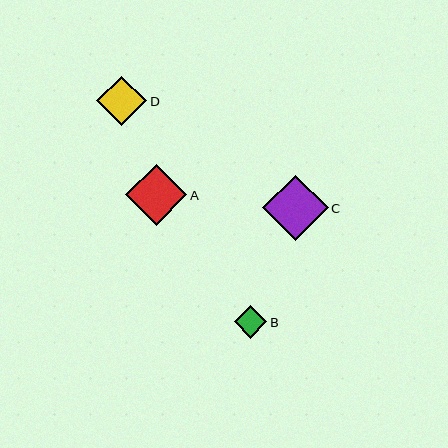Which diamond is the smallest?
Diamond B is the smallest with a size of approximately 33 pixels.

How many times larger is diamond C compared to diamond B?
Diamond C is approximately 2.0 times the size of diamond B.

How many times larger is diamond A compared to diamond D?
Diamond A is approximately 1.2 times the size of diamond D.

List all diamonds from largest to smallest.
From largest to smallest: C, A, D, B.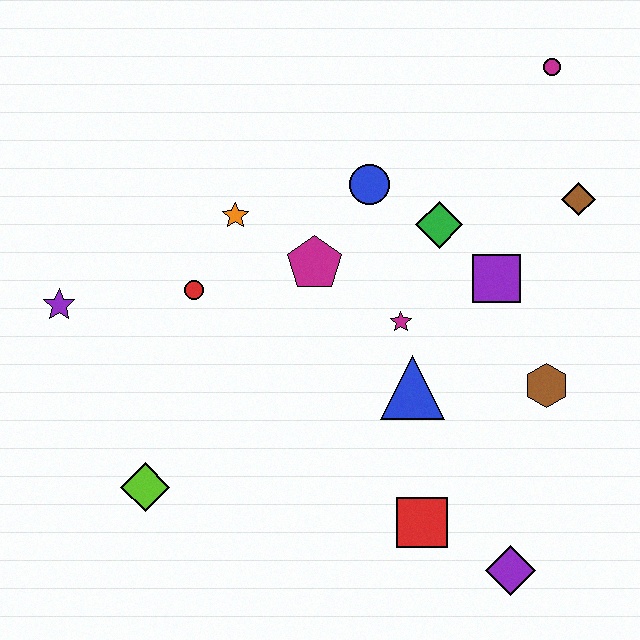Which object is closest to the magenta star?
The blue triangle is closest to the magenta star.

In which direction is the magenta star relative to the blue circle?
The magenta star is below the blue circle.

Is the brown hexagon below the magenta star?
Yes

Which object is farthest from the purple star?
The magenta circle is farthest from the purple star.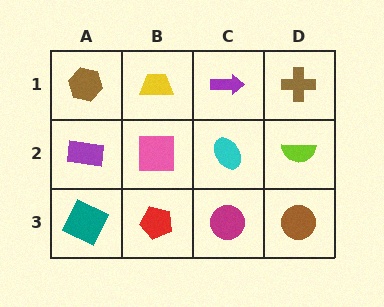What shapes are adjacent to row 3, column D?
A lime semicircle (row 2, column D), a magenta circle (row 3, column C).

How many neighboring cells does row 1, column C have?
3.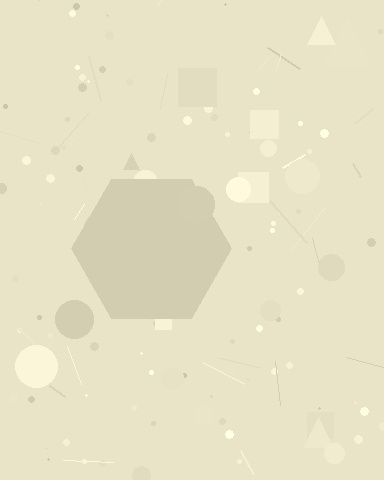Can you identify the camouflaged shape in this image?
The camouflaged shape is a hexagon.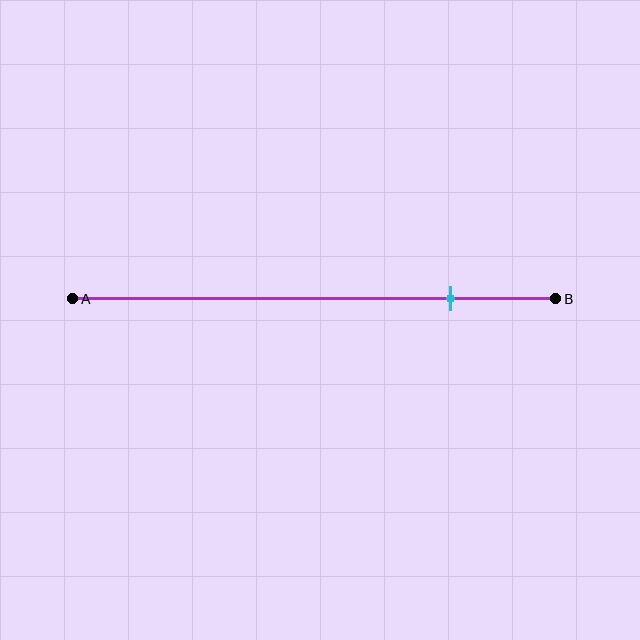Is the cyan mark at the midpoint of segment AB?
No, the mark is at about 80% from A, not at the 50% midpoint.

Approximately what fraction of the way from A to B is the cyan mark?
The cyan mark is approximately 80% of the way from A to B.